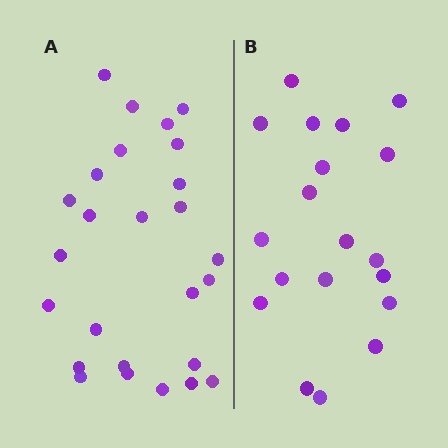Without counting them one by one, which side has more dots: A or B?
Region A (the left region) has more dots.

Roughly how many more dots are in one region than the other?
Region A has roughly 8 or so more dots than region B.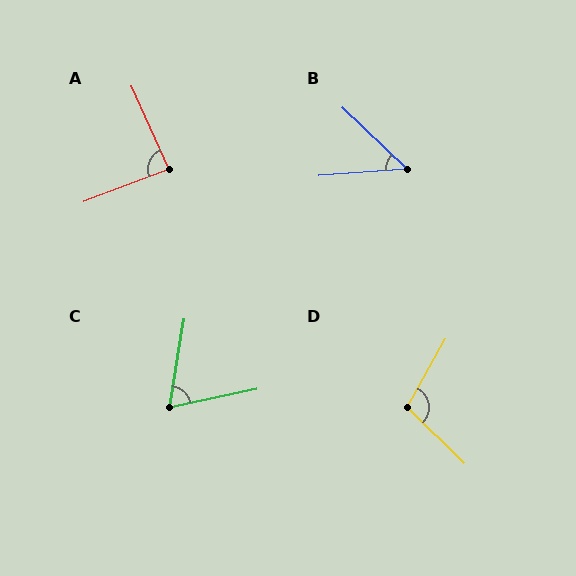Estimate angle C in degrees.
Approximately 68 degrees.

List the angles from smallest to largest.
B (47°), C (68°), A (87°), D (105°).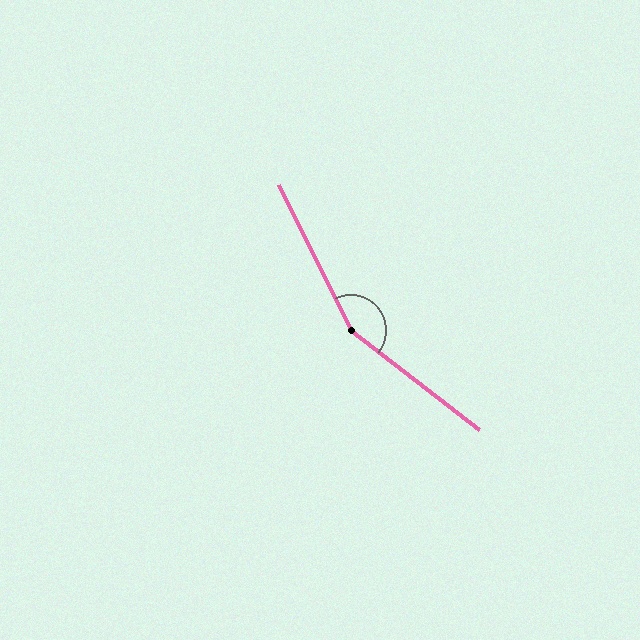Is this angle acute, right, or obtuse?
It is obtuse.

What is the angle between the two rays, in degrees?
Approximately 154 degrees.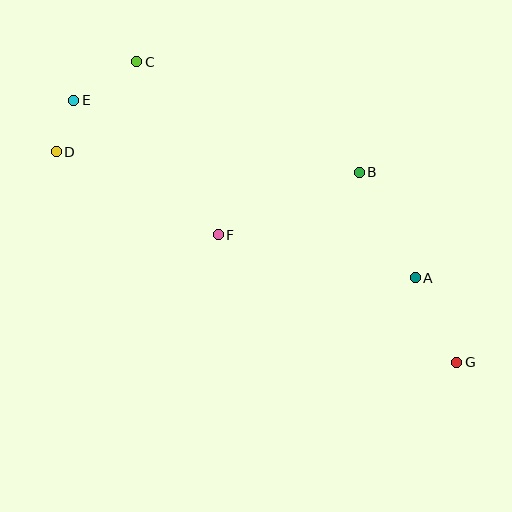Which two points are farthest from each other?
Points E and G are farthest from each other.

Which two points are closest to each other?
Points D and E are closest to each other.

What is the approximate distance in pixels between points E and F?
The distance between E and F is approximately 197 pixels.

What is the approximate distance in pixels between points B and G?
The distance between B and G is approximately 213 pixels.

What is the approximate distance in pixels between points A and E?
The distance between A and E is approximately 385 pixels.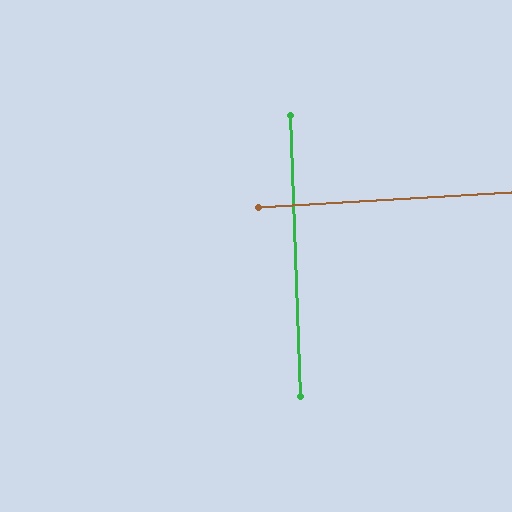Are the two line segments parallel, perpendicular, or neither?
Perpendicular — they meet at approximately 89°.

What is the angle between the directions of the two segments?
Approximately 89 degrees.